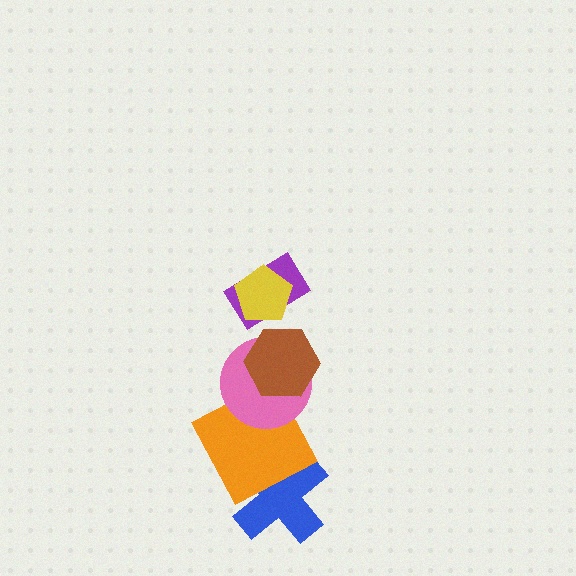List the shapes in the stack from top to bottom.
From top to bottom: the yellow pentagon, the purple rectangle, the brown hexagon, the pink circle, the orange square, the blue cross.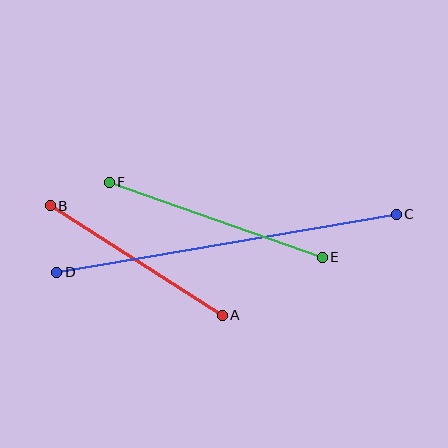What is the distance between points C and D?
The distance is approximately 344 pixels.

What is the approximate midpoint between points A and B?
The midpoint is at approximately (136, 261) pixels.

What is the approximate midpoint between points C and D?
The midpoint is at approximately (226, 243) pixels.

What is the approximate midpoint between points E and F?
The midpoint is at approximately (216, 220) pixels.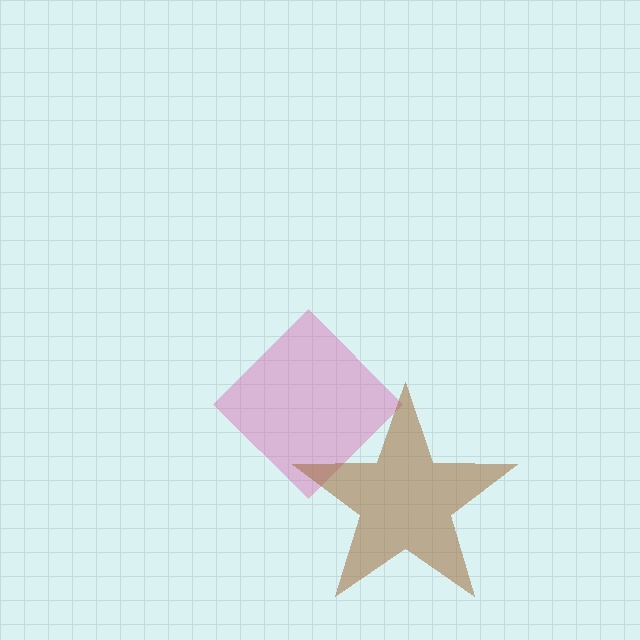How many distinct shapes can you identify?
There are 2 distinct shapes: a pink diamond, a brown star.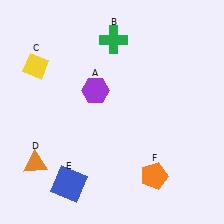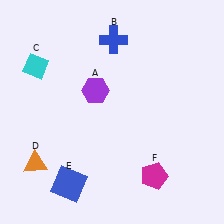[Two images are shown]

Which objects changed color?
B changed from green to blue. C changed from yellow to cyan. F changed from orange to magenta.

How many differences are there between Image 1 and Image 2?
There are 3 differences between the two images.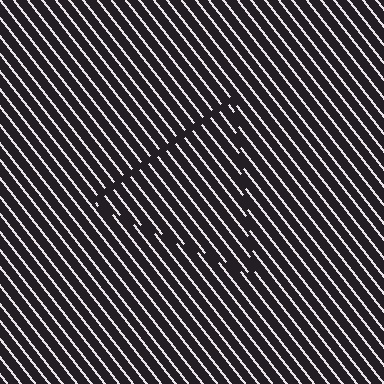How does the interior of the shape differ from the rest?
The interior of the shape contains the same grating, shifted by half a period — the contour is defined by the phase discontinuity where line-ends from the inner and outer gratings abut.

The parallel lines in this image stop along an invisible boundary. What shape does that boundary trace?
An illusory triangle. The interior of the shape contains the same grating, shifted by half a period — the contour is defined by the phase discontinuity where line-ends from the inner and outer gratings abut.